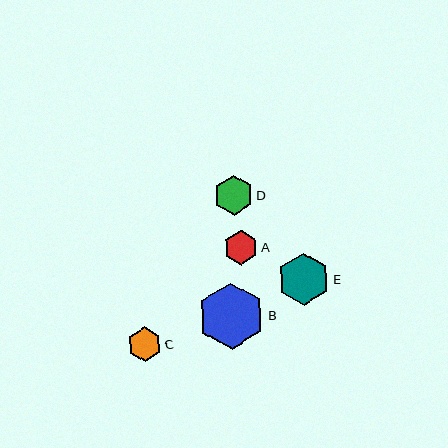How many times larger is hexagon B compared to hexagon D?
Hexagon B is approximately 1.7 times the size of hexagon D.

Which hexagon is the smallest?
Hexagon C is the smallest with a size of approximately 34 pixels.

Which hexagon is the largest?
Hexagon B is the largest with a size of approximately 66 pixels.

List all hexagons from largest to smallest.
From largest to smallest: B, E, D, A, C.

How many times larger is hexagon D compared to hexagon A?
Hexagon D is approximately 1.2 times the size of hexagon A.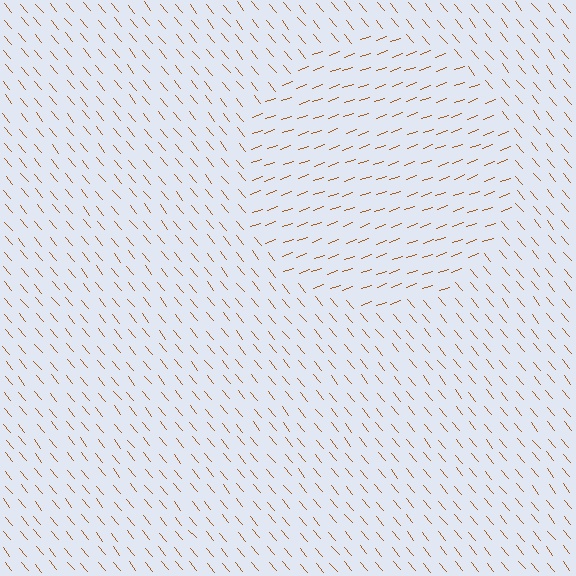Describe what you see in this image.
The image is filled with small brown line segments. A circle region in the image has lines oriented differently from the surrounding lines, creating a visible texture boundary.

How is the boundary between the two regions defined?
The boundary is defined purely by a change in line orientation (approximately 70 degrees difference). All lines are the same color and thickness.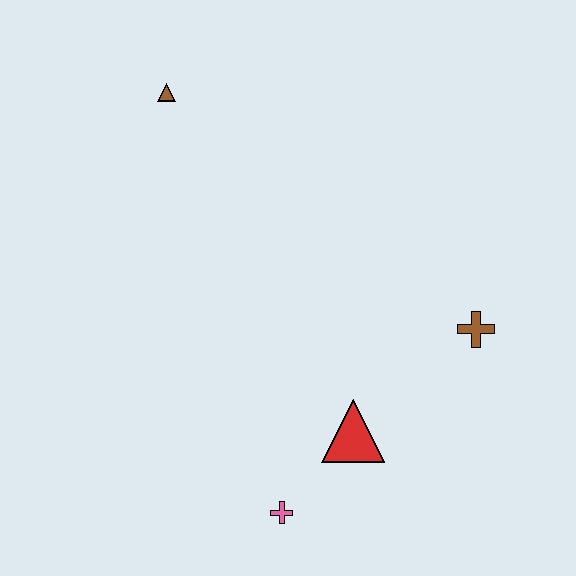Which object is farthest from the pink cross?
The brown triangle is farthest from the pink cross.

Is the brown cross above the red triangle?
Yes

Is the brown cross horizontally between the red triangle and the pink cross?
No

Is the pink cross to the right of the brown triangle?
Yes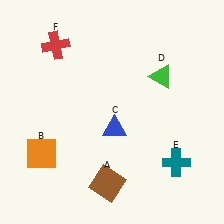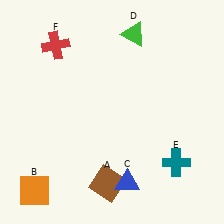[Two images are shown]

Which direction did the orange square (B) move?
The orange square (B) moved down.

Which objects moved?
The objects that moved are: the orange square (B), the blue triangle (C), the green triangle (D).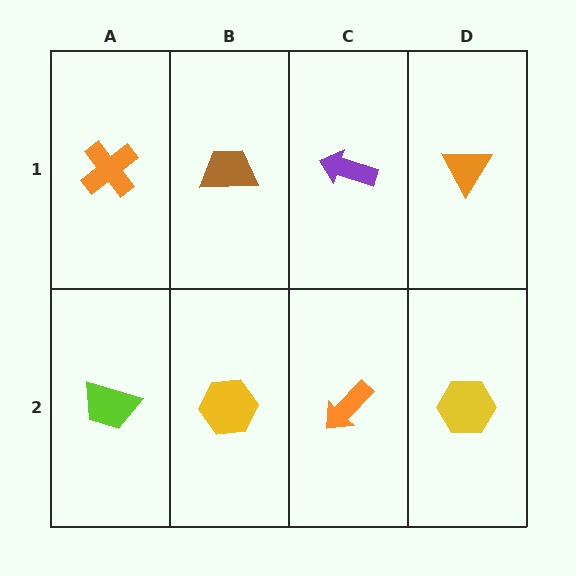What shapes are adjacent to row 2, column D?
An orange triangle (row 1, column D), an orange arrow (row 2, column C).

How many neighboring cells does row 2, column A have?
2.